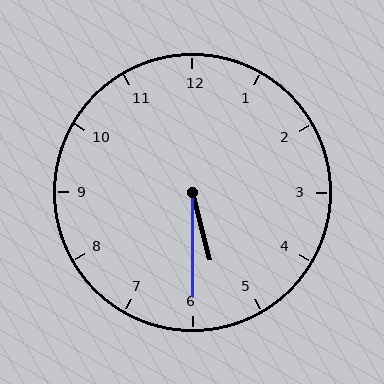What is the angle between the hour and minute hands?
Approximately 15 degrees.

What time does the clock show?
5:30.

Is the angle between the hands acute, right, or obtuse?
It is acute.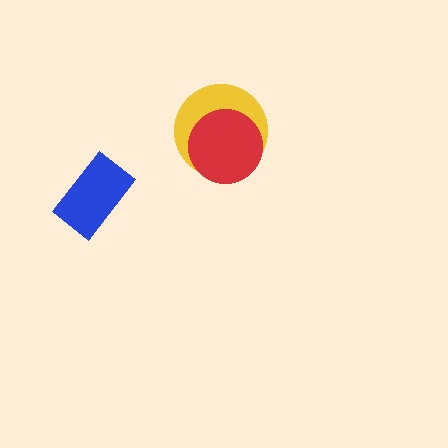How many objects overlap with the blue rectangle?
0 objects overlap with the blue rectangle.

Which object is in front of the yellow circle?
The red circle is in front of the yellow circle.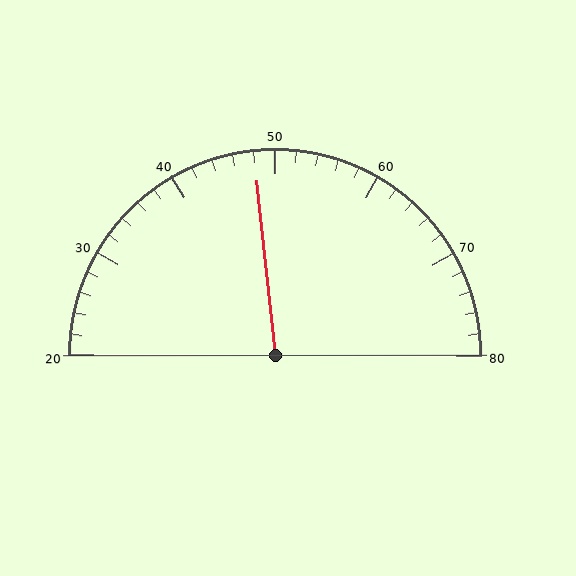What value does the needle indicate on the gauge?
The needle indicates approximately 48.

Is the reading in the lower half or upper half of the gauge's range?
The reading is in the lower half of the range (20 to 80).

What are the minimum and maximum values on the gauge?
The gauge ranges from 20 to 80.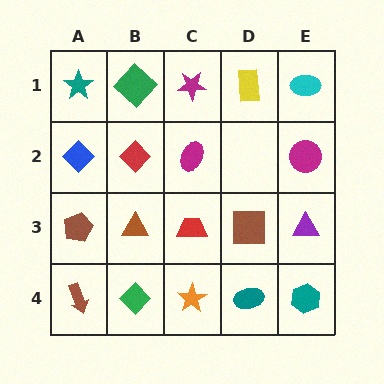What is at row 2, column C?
A magenta ellipse.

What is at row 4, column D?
A teal ellipse.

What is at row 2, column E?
A magenta circle.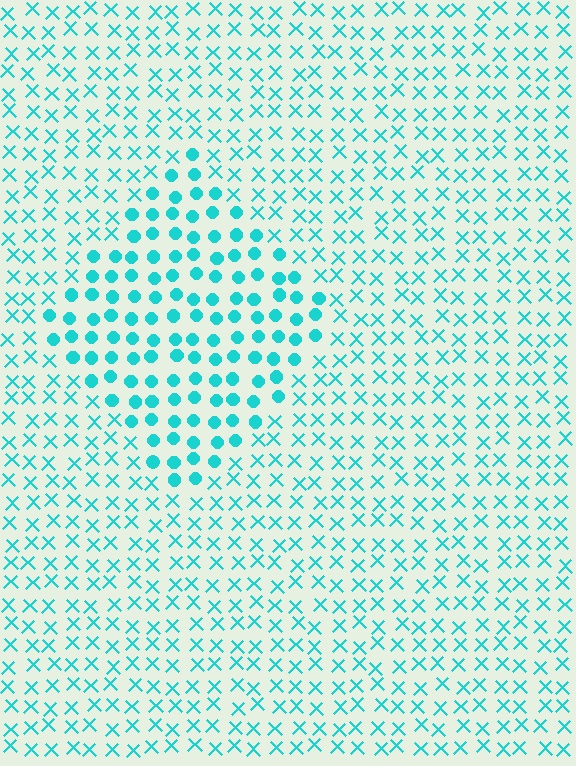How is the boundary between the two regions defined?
The boundary is defined by a change in element shape: circles inside vs. X marks outside. All elements share the same color and spacing.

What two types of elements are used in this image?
The image uses circles inside the diamond region and X marks outside it.